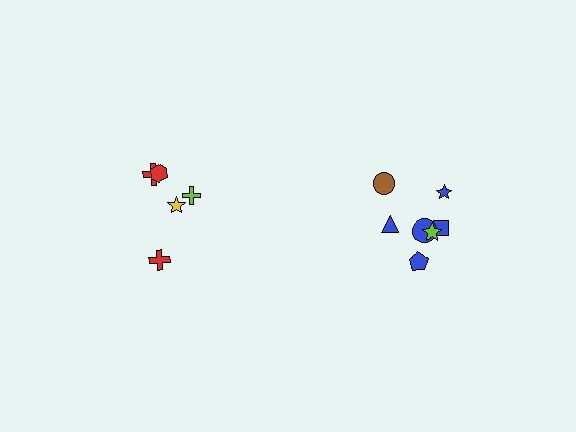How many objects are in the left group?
There are 5 objects.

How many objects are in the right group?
There are 7 objects.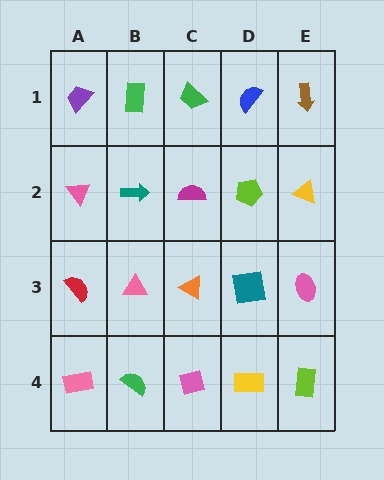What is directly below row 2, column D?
A teal square.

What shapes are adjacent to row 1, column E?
A yellow triangle (row 2, column E), a blue semicircle (row 1, column D).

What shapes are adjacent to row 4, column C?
An orange triangle (row 3, column C), a green semicircle (row 4, column B), a yellow rectangle (row 4, column D).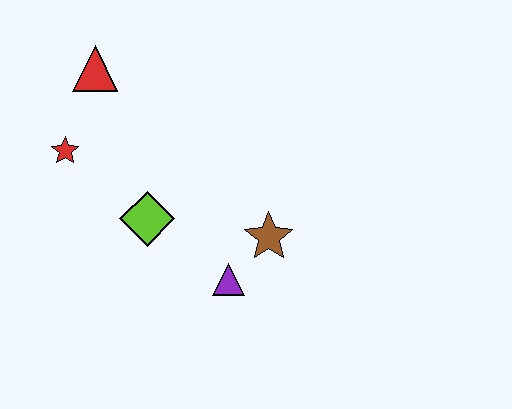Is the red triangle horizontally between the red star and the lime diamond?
Yes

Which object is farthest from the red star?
The brown star is farthest from the red star.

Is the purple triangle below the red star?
Yes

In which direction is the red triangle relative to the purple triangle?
The red triangle is above the purple triangle.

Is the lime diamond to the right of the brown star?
No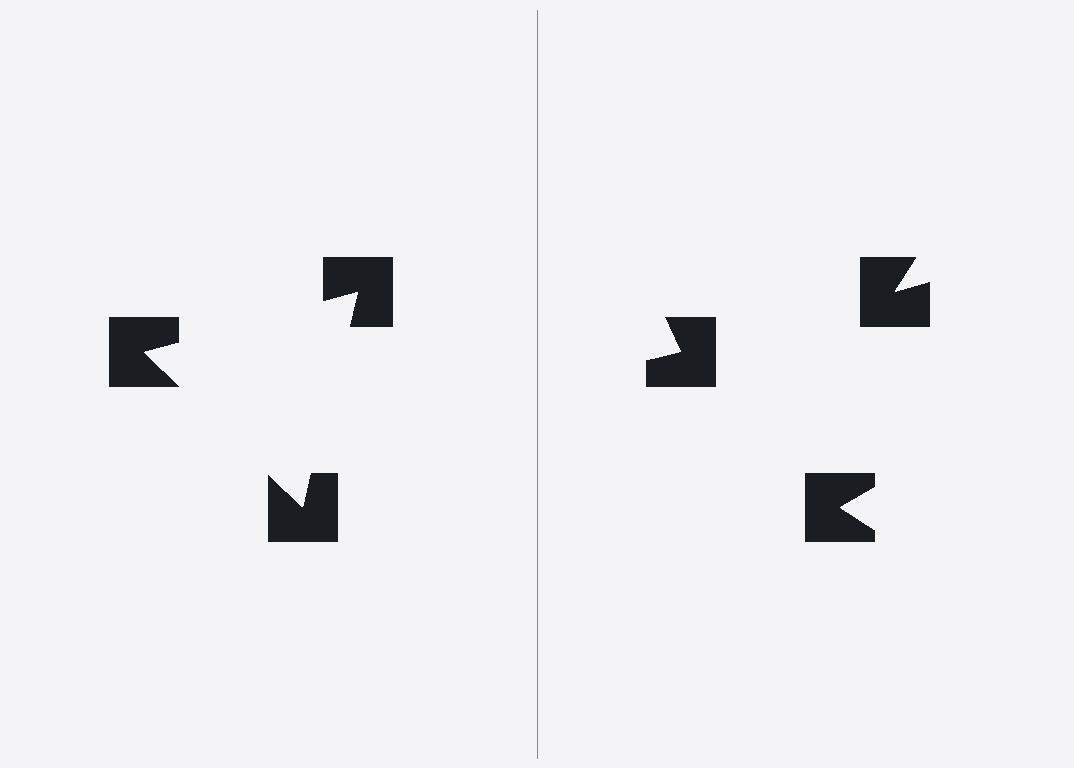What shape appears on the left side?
An illusory triangle.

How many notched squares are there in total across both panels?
6 — 3 on each side.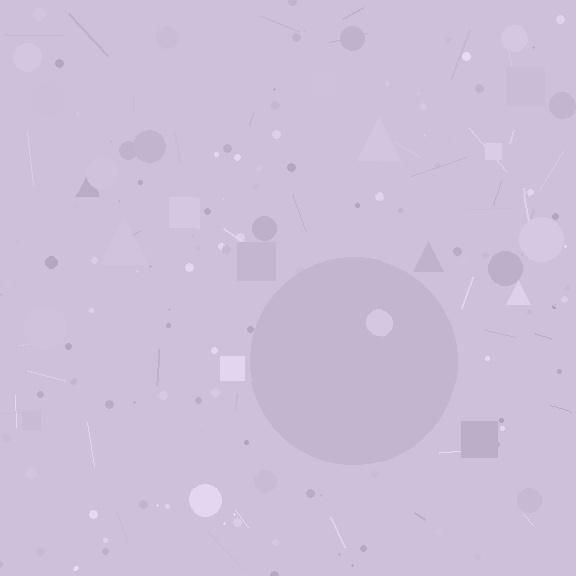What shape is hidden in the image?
A circle is hidden in the image.